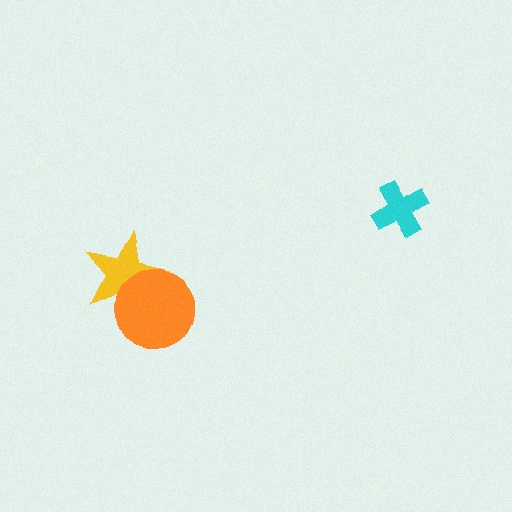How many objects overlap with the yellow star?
1 object overlaps with the yellow star.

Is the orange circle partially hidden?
No, no other shape covers it.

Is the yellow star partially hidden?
Yes, it is partially covered by another shape.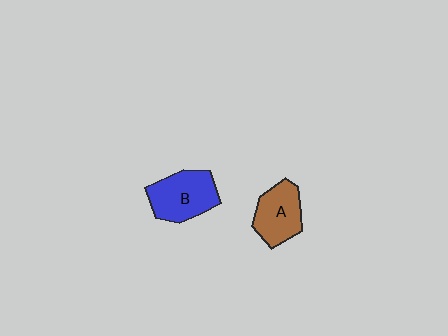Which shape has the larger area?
Shape B (blue).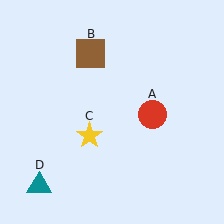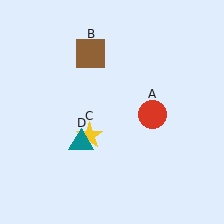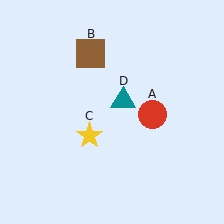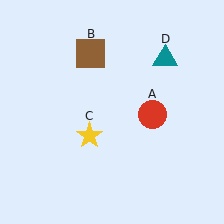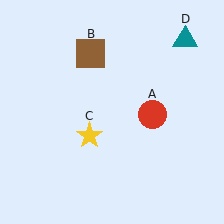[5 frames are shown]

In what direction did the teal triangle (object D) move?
The teal triangle (object D) moved up and to the right.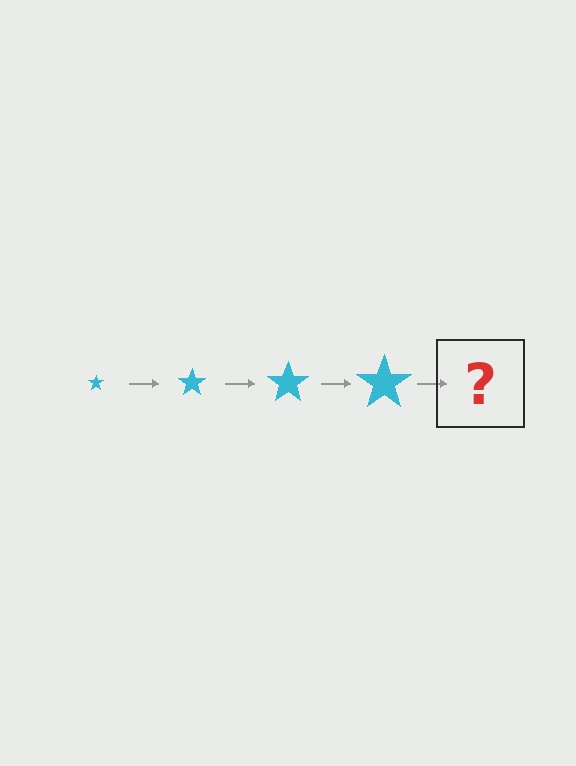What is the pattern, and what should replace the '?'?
The pattern is that the star gets progressively larger each step. The '?' should be a cyan star, larger than the previous one.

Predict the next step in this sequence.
The next step is a cyan star, larger than the previous one.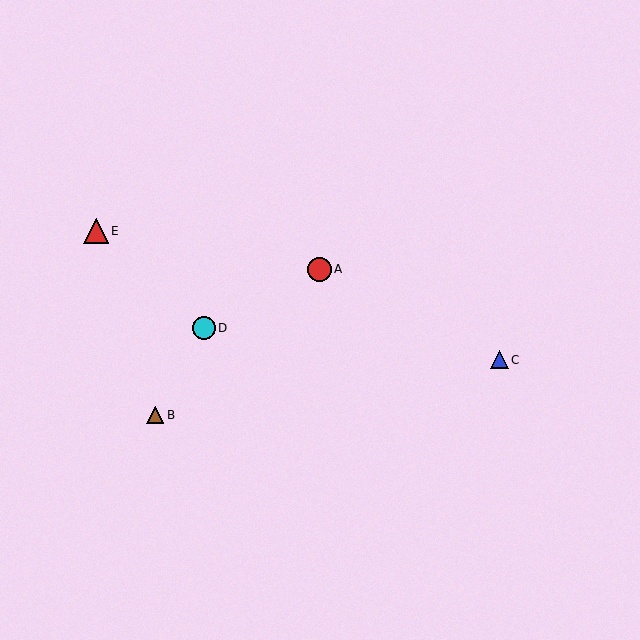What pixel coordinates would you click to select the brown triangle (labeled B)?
Click at (155, 415) to select the brown triangle B.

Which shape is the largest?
The red triangle (labeled E) is the largest.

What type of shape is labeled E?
Shape E is a red triangle.